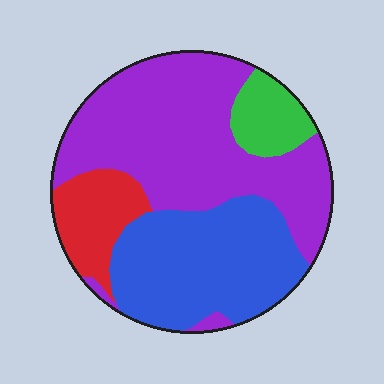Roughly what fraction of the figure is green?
Green covers roughly 10% of the figure.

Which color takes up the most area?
Purple, at roughly 50%.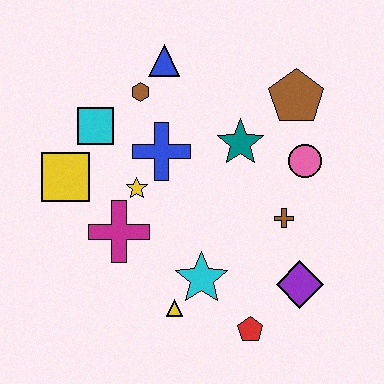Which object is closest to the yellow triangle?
The cyan star is closest to the yellow triangle.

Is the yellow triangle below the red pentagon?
No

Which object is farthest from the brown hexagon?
The red pentagon is farthest from the brown hexagon.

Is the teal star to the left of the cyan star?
No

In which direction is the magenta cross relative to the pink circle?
The magenta cross is to the left of the pink circle.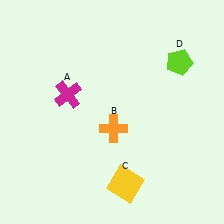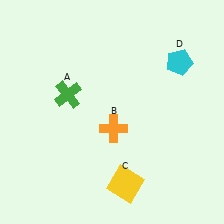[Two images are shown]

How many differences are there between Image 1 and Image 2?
There are 2 differences between the two images.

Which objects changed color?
A changed from magenta to green. D changed from lime to cyan.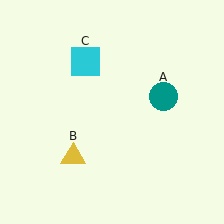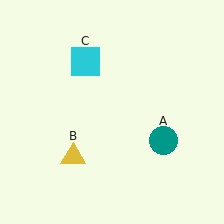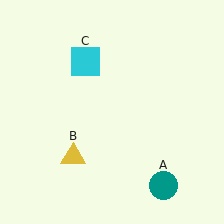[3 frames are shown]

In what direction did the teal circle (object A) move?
The teal circle (object A) moved down.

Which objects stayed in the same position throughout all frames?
Yellow triangle (object B) and cyan square (object C) remained stationary.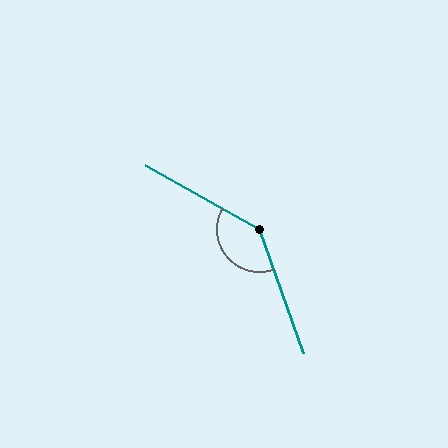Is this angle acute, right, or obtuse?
It is obtuse.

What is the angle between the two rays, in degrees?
Approximately 139 degrees.